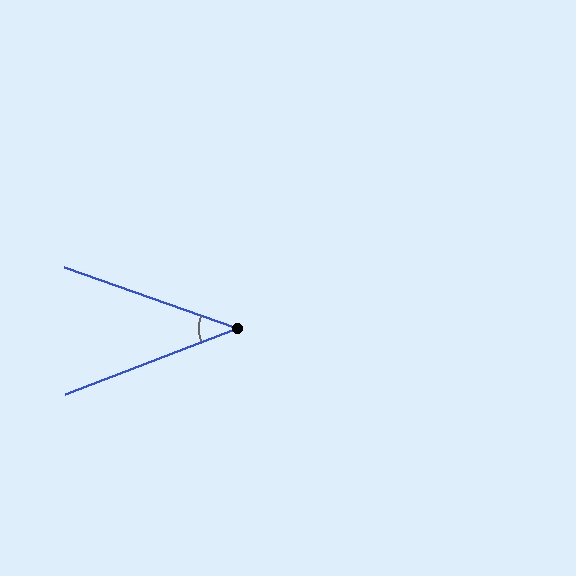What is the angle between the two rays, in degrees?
Approximately 41 degrees.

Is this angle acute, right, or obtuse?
It is acute.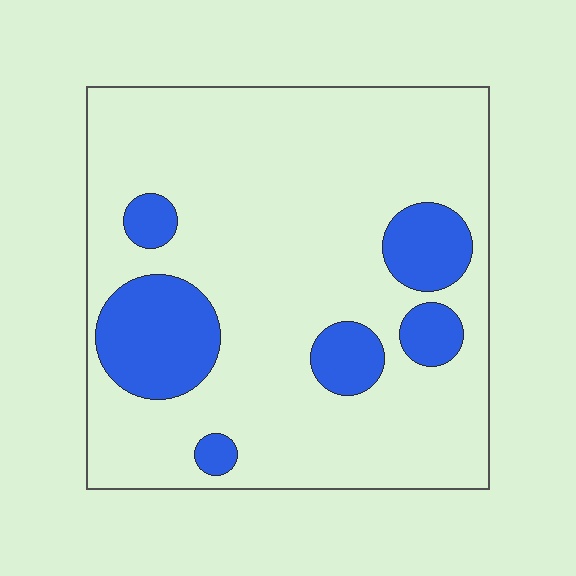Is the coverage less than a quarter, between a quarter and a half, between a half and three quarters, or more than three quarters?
Less than a quarter.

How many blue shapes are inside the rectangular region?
6.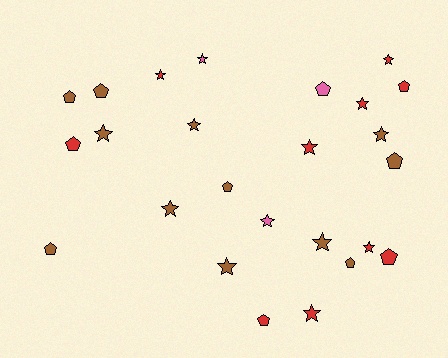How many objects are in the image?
There are 25 objects.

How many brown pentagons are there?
There are 6 brown pentagons.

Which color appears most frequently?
Brown, with 12 objects.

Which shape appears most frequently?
Star, with 14 objects.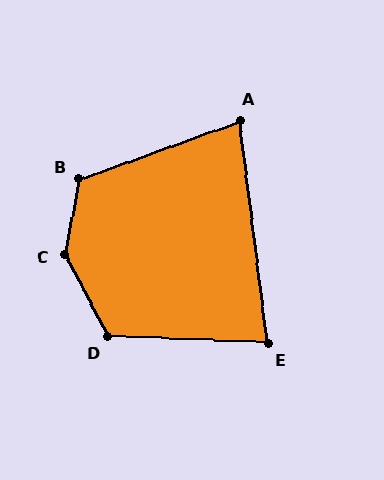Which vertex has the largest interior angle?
C, at approximately 141 degrees.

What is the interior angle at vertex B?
Approximately 121 degrees (obtuse).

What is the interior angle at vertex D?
Approximately 120 degrees (obtuse).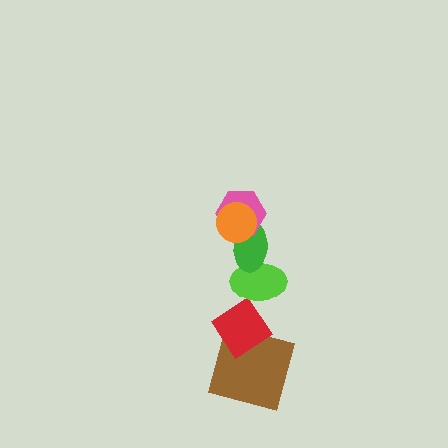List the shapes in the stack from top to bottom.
From top to bottom: the orange circle, the pink hexagon, the green ellipse, the lime ellipse, the red diamond, the brown square.